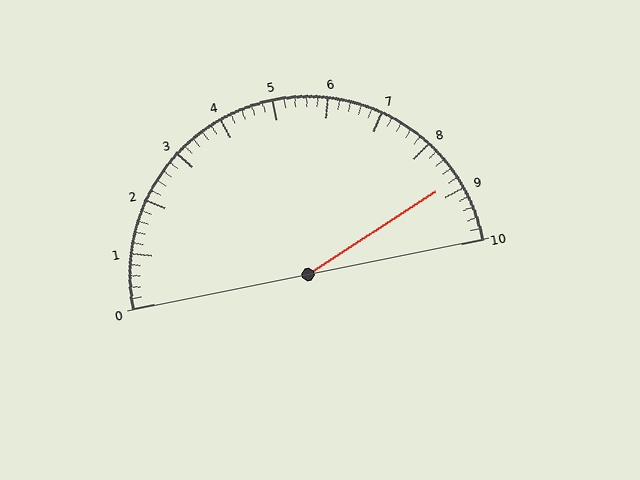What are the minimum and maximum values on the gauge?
The gauge ranges from 0 to 10.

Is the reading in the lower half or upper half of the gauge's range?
The reading is in the upper half of the range (0 to 10).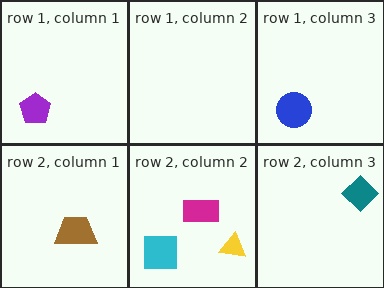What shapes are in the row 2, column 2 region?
The magenta rectangle, the cyan square, the yellow triangle.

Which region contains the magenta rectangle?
The row 2, column 2 region.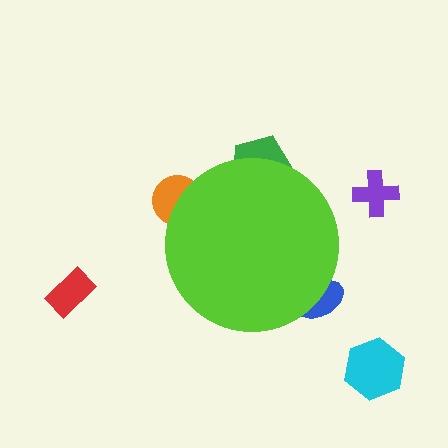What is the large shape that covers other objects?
A lime circle.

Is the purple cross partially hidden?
No, the purple cross is fully visible.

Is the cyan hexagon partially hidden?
No, the cyan hexagon is fully visible.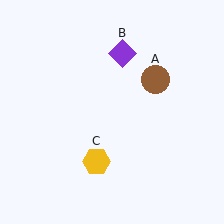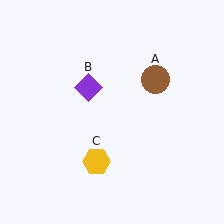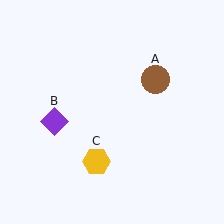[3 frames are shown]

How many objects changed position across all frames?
1 object changed position: purple diamond (object B).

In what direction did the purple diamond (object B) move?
The purple diamond (object B) moved down and to the left.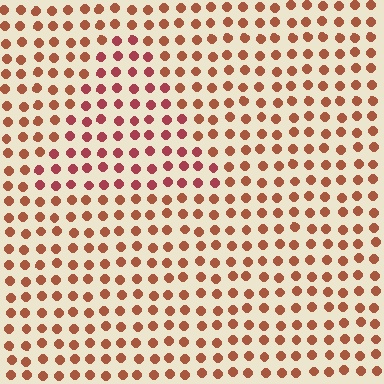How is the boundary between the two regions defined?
The boundary is defined purely by a slight shift in hue (about 25 degrees). Spacing, size, and orientation are identical on both sides.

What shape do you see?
I see a triangle.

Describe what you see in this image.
The image is filled with small brown elements in a uniform arrangement. A triangle-shaped region is visible where the elements are tinted to a slightly different hue, forming a subtle color boundary.